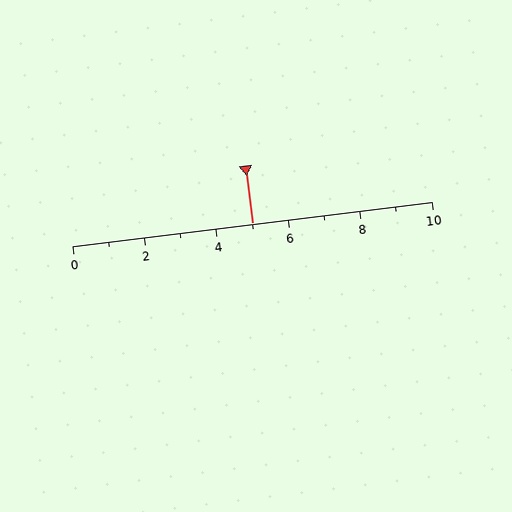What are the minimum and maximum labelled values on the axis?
The axis runs from 0 to 10.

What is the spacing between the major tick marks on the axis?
The major ticks are spaced 2 apart.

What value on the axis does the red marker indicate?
The marker indicates approximately 5.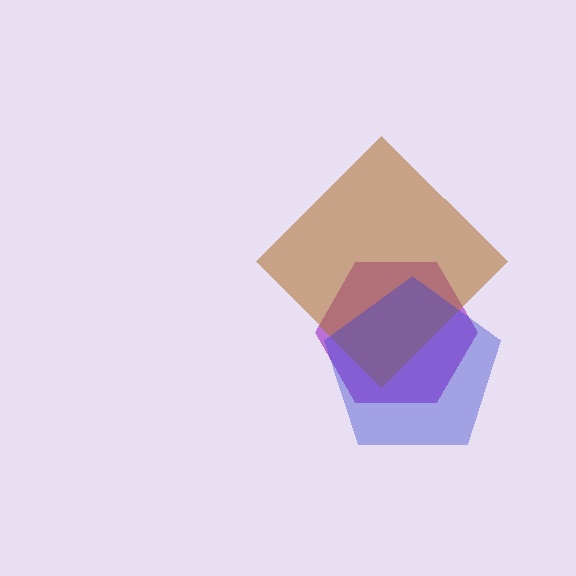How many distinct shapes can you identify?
There are 3 distinct shapes: a purple hexagon, a brown diamond, a blue pentagon.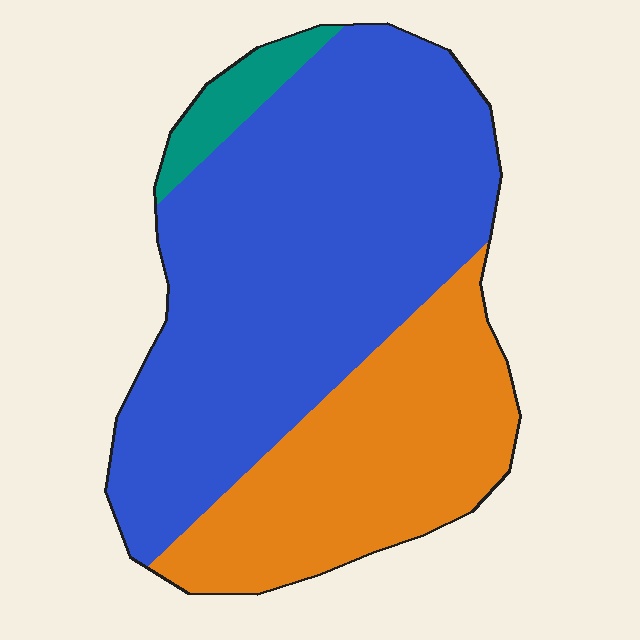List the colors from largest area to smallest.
From largest to smallest: blue, orange, teal.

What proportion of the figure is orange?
Orange covers about 30% of the figure.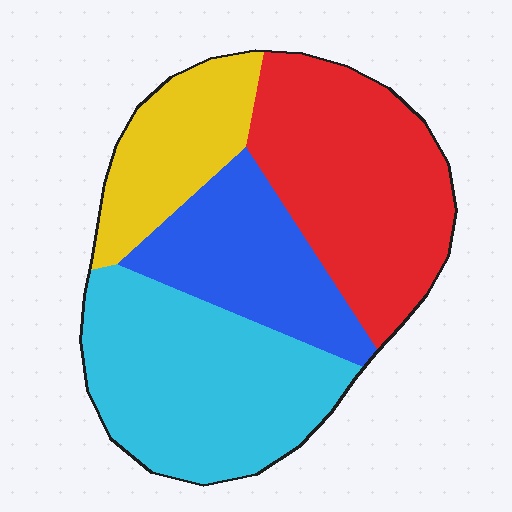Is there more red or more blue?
Red.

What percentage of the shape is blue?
Blue covers around 20% of the shape.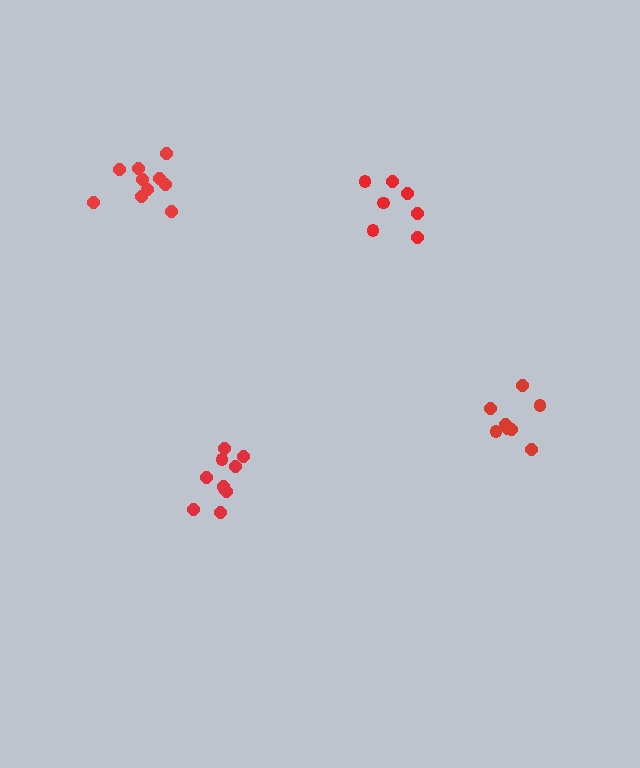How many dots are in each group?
Group 1: 8 dots, Group 2: 7 dots, Group 3: 10 dots, Group 4: 10 dots (35 total).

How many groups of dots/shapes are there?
There are 4 groups.